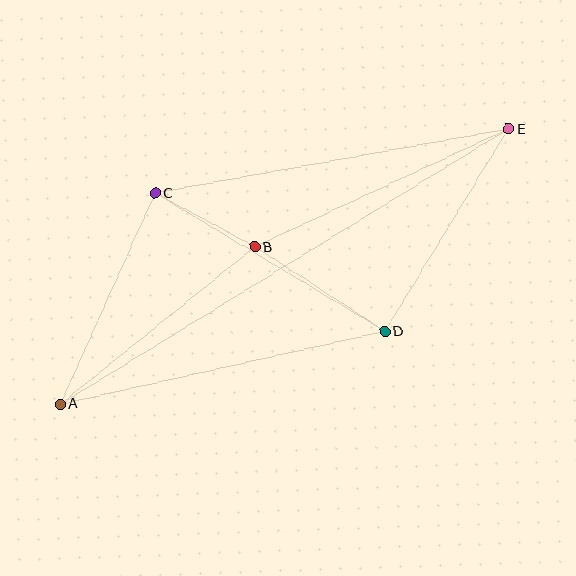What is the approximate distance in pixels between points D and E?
The distance between D and E is approximately 237 pixels.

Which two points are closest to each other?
Points B and C are closest to each other.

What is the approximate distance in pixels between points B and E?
The distance between B and E is approximately 279 pixels.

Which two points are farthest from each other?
Points A and E are farthest from each other.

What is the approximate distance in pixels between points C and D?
The distance between C and D is approximately 268 pixels.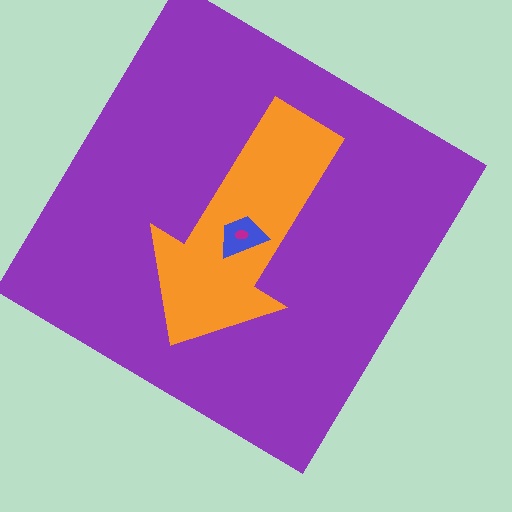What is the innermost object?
The magenta ellipse.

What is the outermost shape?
The purple diamond.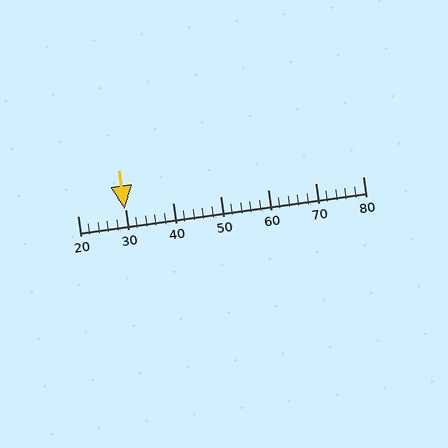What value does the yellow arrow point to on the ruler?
The yellow arrow points to approximately 30.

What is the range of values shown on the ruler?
The ruler shows values from 20 to 80.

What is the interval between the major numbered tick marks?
The major tick marks are spaced 10 units apart.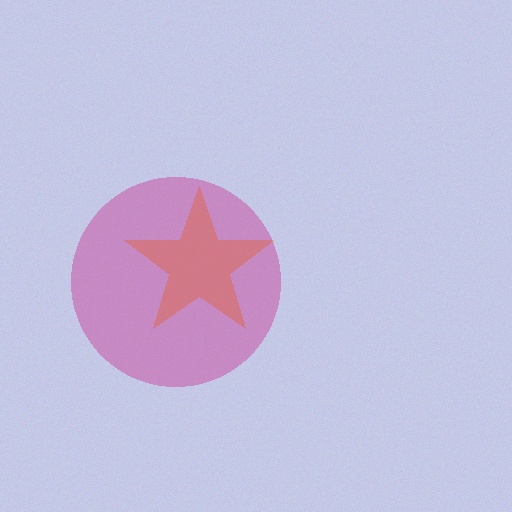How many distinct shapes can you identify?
There are 2 distinct shapes: an orange star, a magenta circle.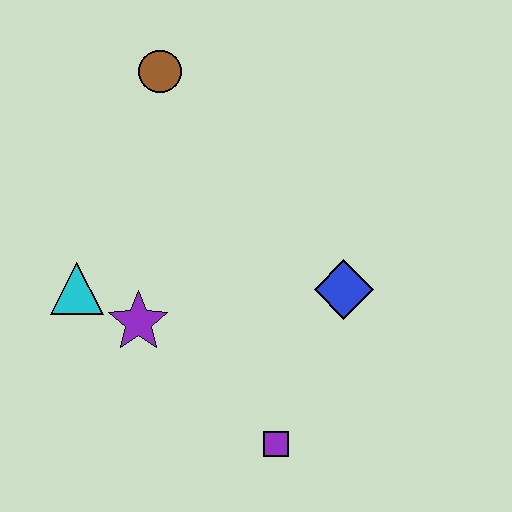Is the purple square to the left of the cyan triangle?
No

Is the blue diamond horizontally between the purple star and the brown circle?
No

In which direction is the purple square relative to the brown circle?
The purple square is below the brown circle.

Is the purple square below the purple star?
Yes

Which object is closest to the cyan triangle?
The purple star is closest to the cyan triangle.